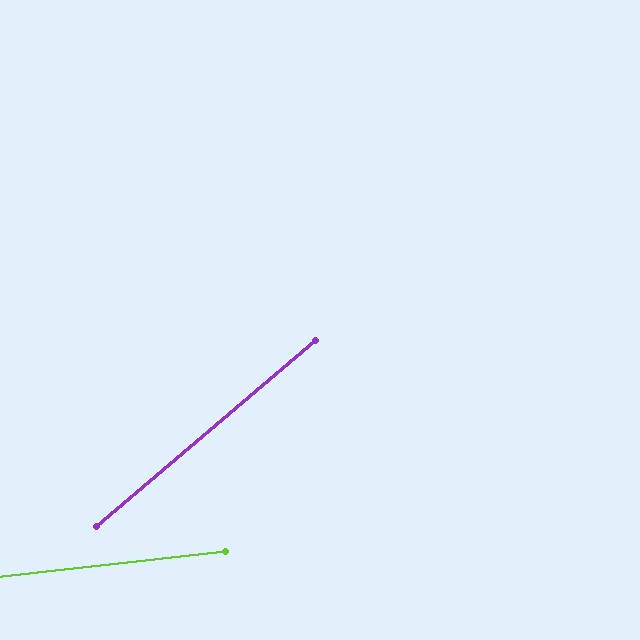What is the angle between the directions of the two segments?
Approximately 34 degrees.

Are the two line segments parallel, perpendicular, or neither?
Neither parallel nor perpendicular — they differ by about 34°.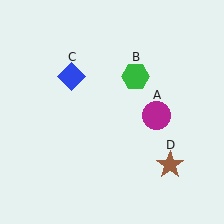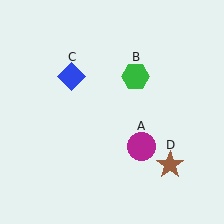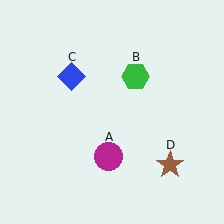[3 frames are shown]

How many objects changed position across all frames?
1 object changed position: magenta circle (object A).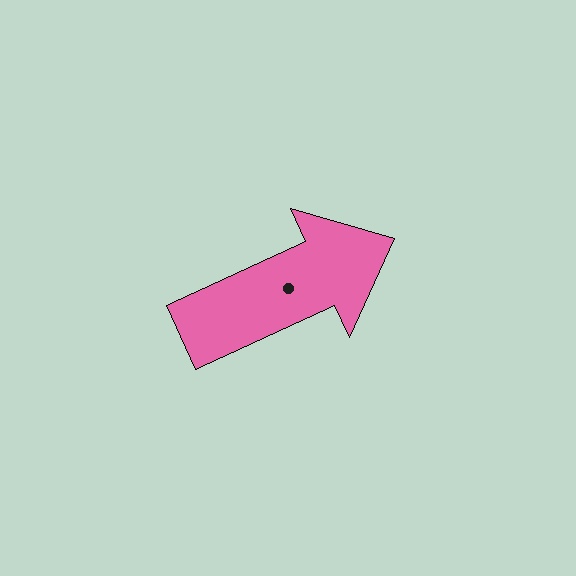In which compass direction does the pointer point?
Northeast.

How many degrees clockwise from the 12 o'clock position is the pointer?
Approximately 65 degrees.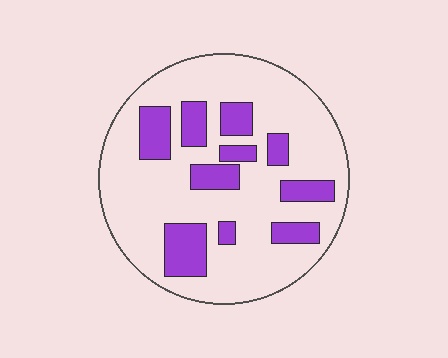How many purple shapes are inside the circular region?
10.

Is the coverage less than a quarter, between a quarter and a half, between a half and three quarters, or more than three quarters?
Less than a quarter.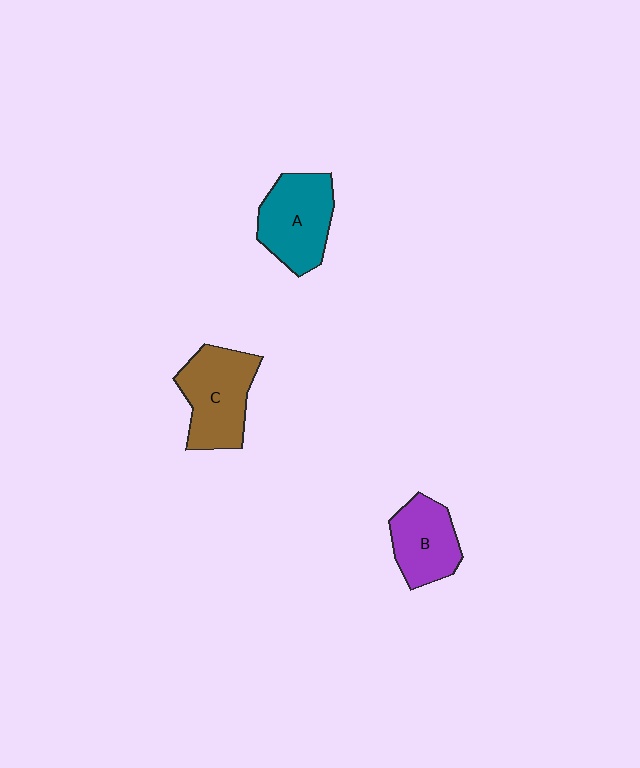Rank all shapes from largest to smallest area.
From largest to smallest: C (brown), A (teal), B (purple).